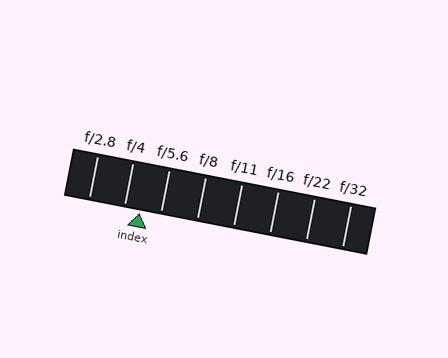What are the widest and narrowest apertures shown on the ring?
The widest aperture shown is f/2.8 and the narrowest is f/32.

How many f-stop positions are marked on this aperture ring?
There are 8 f-stop positions marked.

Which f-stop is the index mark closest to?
The index mark is closest to f/4.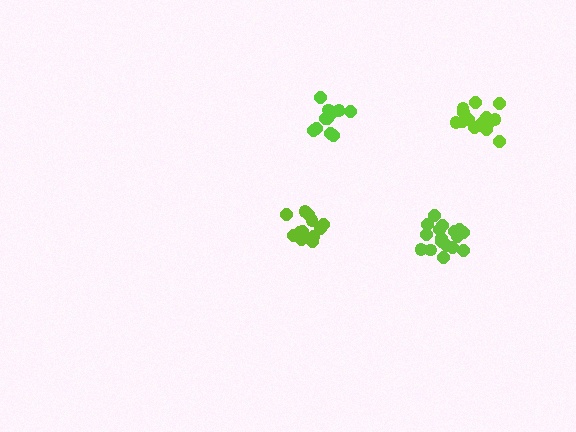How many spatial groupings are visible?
There are 4 spatial groupings.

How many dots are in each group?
Group 1: 11 dots, Group 2: 17 dots, Group 3: 16 dots, Group 4: 12 dots (56 total).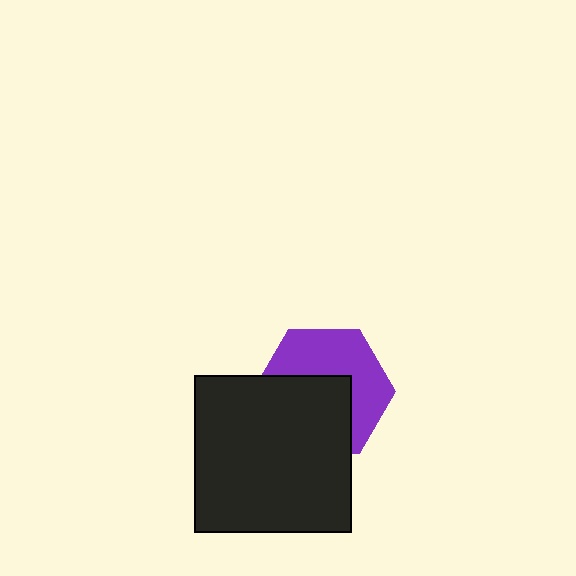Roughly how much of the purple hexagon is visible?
About half of it is visible (roughly 51%).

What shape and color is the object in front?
The object in front is a black square.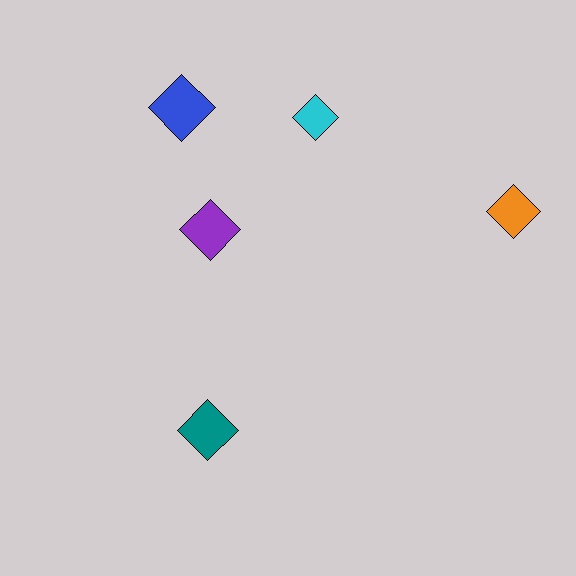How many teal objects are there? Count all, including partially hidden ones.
There is 1 teal object.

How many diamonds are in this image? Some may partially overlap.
There are 5 diamonds.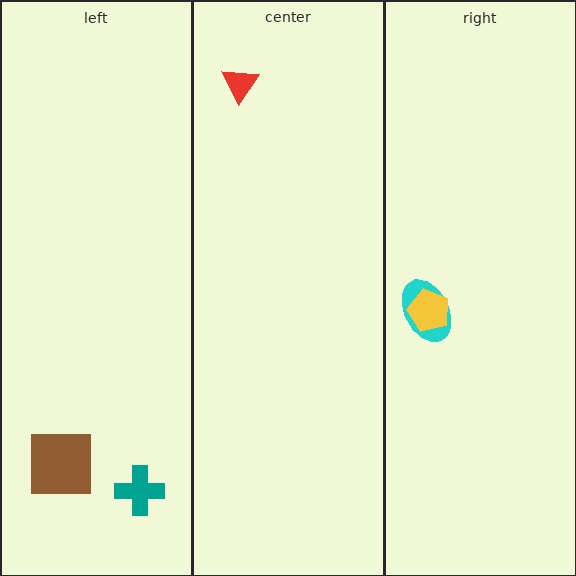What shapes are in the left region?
The brown square, the teal cross.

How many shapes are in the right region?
2.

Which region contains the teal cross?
The left region.